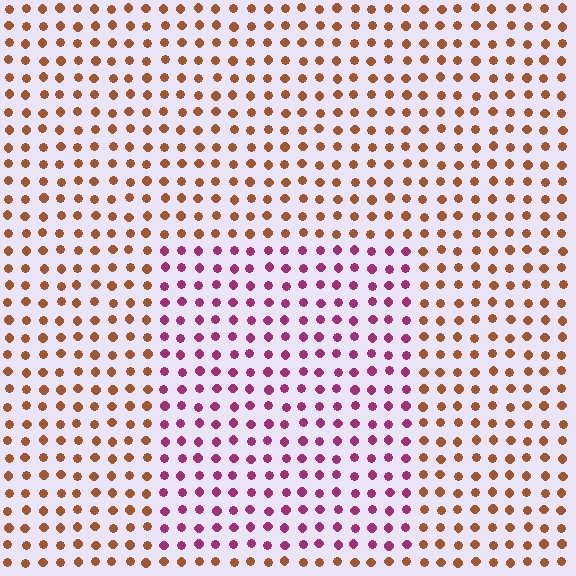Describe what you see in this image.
The image is filled with small brown elements in a uniform arrangement. A rectangle-shaped region is visible where the elements are tinted to a slightly different hue, forming a subtle color boundary.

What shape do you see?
I see a rectangle.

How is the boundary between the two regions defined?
The boundary is defined purely by a slight shift in hue (about 59 degrees). Spacing, size, and orientation are identical on both sides.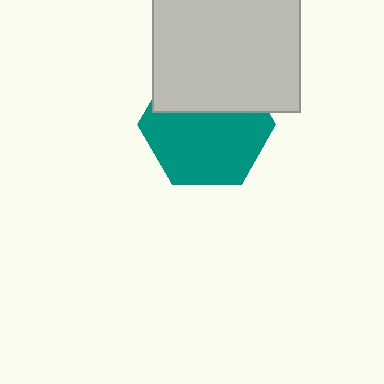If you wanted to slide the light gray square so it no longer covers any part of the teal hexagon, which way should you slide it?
Slide it up — that is the most direct way to separate the two shapes.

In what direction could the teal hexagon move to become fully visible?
The teal hexagon could move down. That would shift it out from behind the light gray square entirely.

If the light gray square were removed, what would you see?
You would see the complete teal hexagon.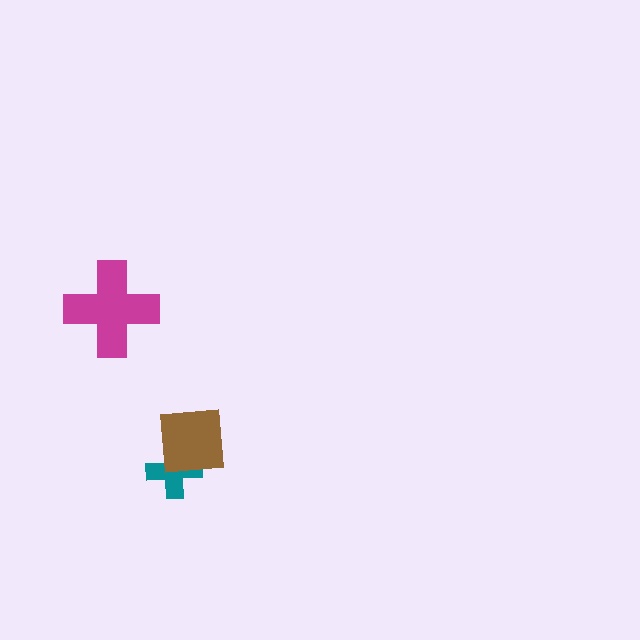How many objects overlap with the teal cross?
1 object overlaps with the teal cross.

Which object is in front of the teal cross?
The brown square is in front of the teal cross.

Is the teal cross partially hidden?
Yes, it is partially covered by another shape.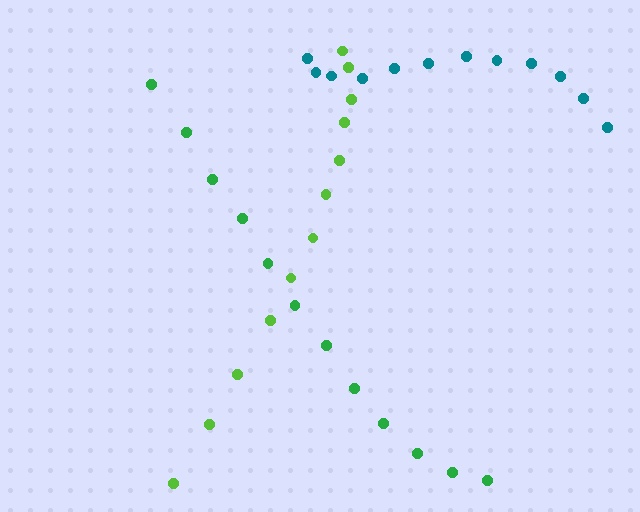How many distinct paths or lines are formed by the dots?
There are 3 distinct paths.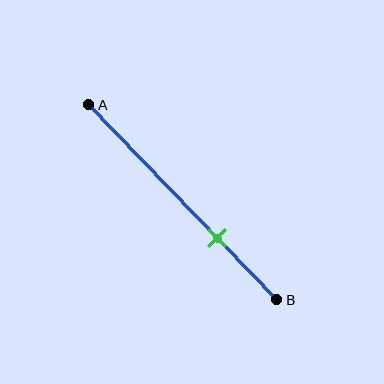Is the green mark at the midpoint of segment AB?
No, the mark is at about 70% from A, not at the 50% midpoint.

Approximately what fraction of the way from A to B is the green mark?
The green mark is approximately 70% of the way from A to B.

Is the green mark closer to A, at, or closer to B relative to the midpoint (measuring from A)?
The green mark is closer to point B than the midpoint of segment AB.